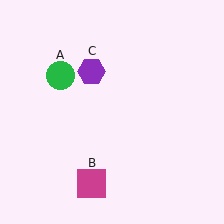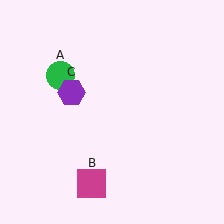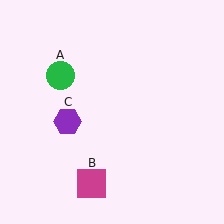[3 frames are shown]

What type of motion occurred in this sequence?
The purple hexagon (object C) rotated counterclockwise around the center of the scene.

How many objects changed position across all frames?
1 object changed position: purple hexagon (object C).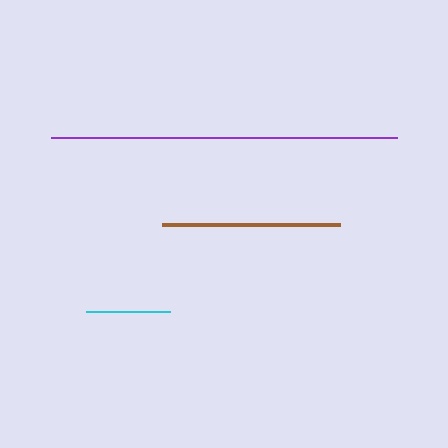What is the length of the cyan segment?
The cyan segment is approximately 84 pixels long.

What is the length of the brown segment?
The brown segment is approximately 178 pixels long.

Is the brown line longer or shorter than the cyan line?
The brown line is longer than the cyan line.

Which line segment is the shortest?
The cyan line is the shortest at approximately 84 pixels.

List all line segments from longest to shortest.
From longest to shortest: purple, brown, cyan.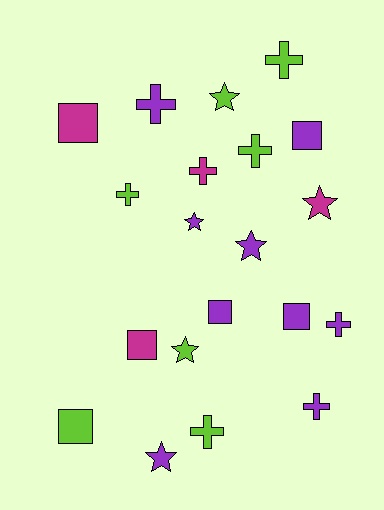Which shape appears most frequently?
Cross, with 8 objects.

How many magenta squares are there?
There are 2 magenta squares.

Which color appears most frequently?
Purple, with 9 objects.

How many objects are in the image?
There are 20 objects.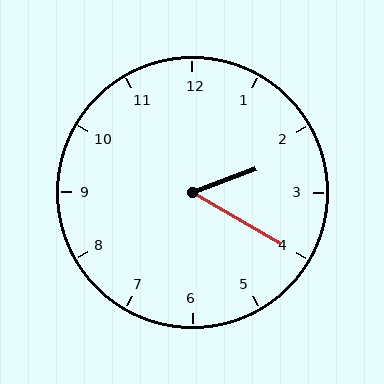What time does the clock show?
2:20.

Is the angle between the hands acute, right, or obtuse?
It is acute.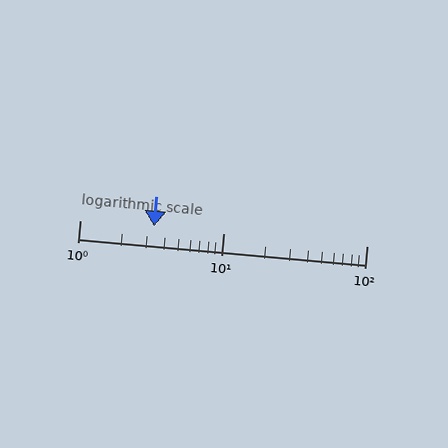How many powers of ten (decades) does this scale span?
The scale spans 2 decades, from 1 to 100.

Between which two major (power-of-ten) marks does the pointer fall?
The pointer is between 1 and 10.